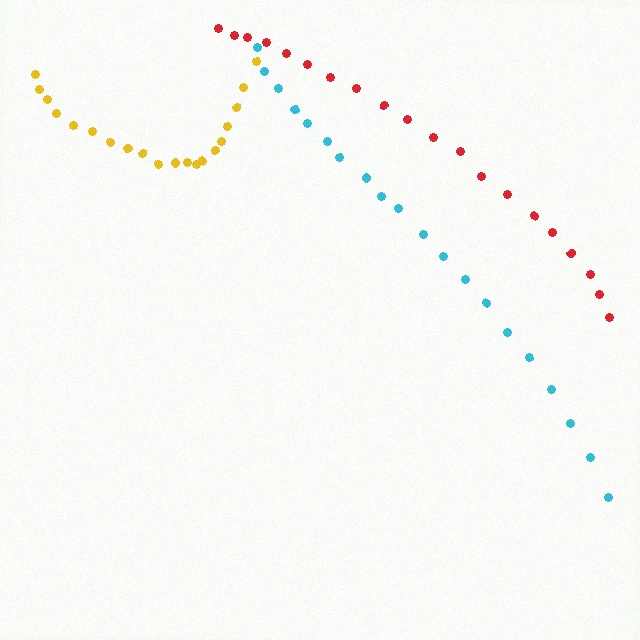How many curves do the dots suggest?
There are 3 distinct paths.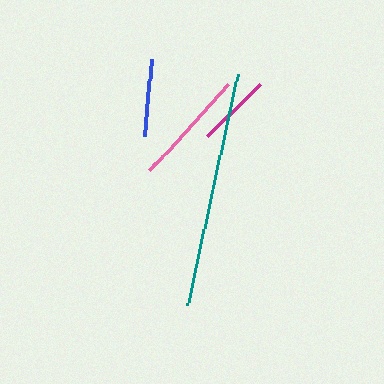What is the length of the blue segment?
The blue segment is approximately 78 pixels long.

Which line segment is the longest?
The teal line is the longest at approximately 236 pixels.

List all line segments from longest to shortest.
From longest to shortest: teal, pink, blue, magenta.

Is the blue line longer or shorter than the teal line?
The teal line is longer than the blue line.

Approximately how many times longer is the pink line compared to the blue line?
The pink line is approximately 1.5 times the length of the blue line.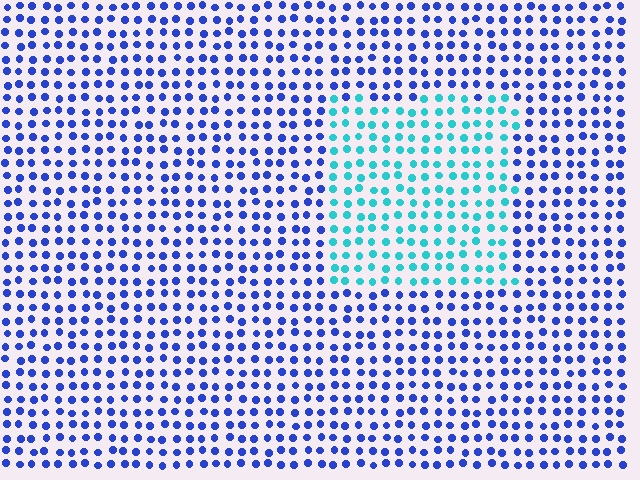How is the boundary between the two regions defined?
The boundary is defined purely by a slight shift in hue (about 50 degrees). Spacing, size, and orientation are identical on both sides.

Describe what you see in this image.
The image is filled with small blue elements in a uniform arrangement. A rectangle-shaped region is visible where the elements are tinted to a slightly different hue, forming a subtle color boundary.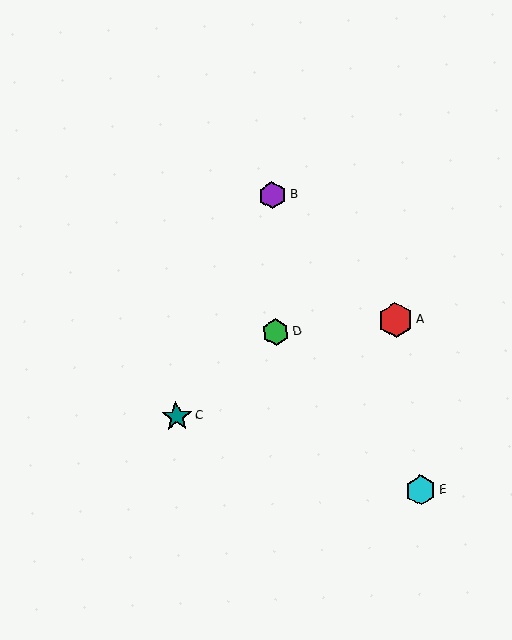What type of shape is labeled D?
Shape D is a green hexagon.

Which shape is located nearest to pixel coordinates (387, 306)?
The red hexagon (labeled A) at (396, 320) is nearest to that location.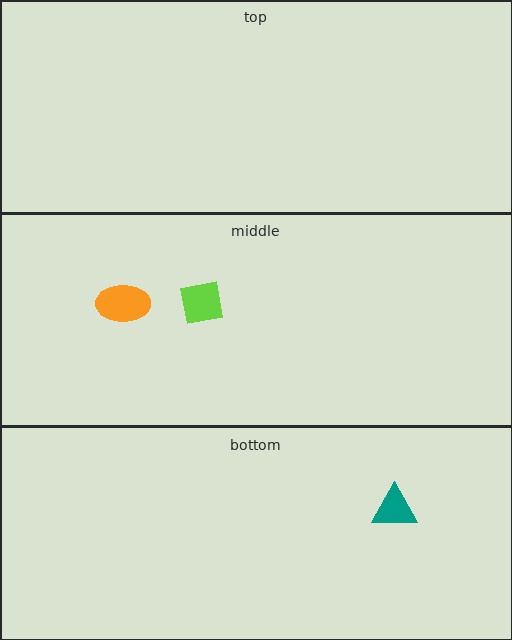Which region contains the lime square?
The middle region.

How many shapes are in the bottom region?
1.